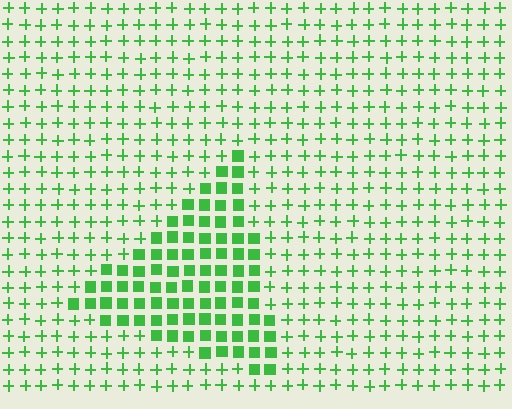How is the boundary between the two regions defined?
The boundary is defined by a change in element shape: squares inside vs. plus signs outside. All elements share the same color and spacing.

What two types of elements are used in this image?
The image uses squares inside the triangle region and plus signs outside it.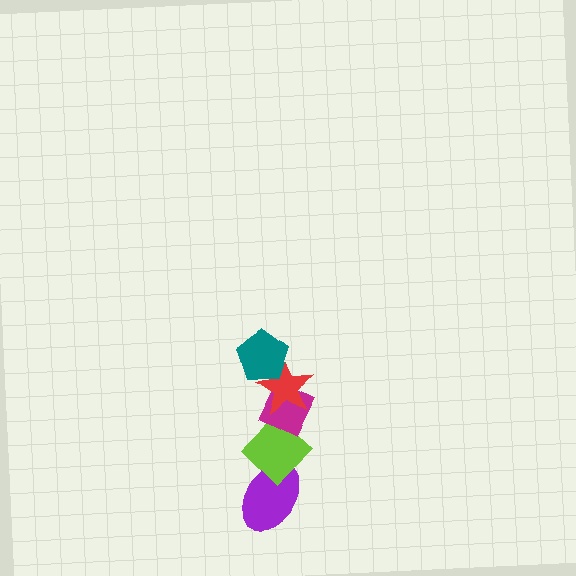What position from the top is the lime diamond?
The lime diamond is 4th from the top.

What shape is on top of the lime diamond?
The magenta diamond is on top of the lime diamond.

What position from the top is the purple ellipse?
The purple ellipse is 5th from the top.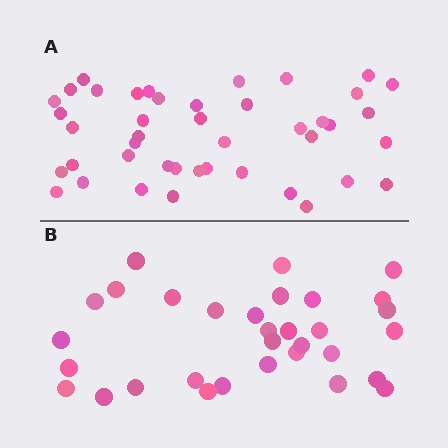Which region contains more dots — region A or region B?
Region A (the top region) has more dots.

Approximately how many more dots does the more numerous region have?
Region A has roughly 12 or so more dots than region B.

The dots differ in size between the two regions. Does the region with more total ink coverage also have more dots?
No. Region B has more total ink coverage because its dots are larger, but region A actually contains more individual dots. Total area can be misleading — the number of items is what matters here.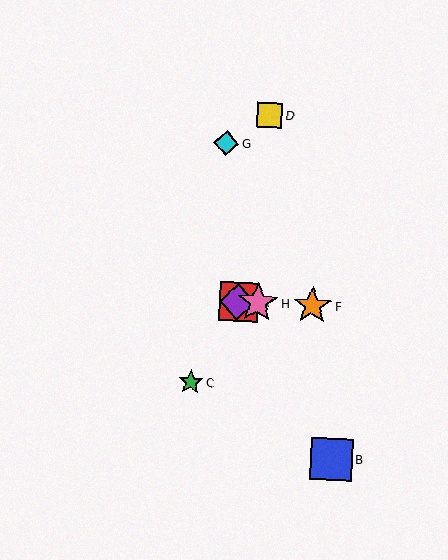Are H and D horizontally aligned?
No, H is at y≈303 and D is at y≈115.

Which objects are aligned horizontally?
Objects A, E, F, H are aligned horizontally.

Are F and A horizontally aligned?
Yes, both are at y≈306.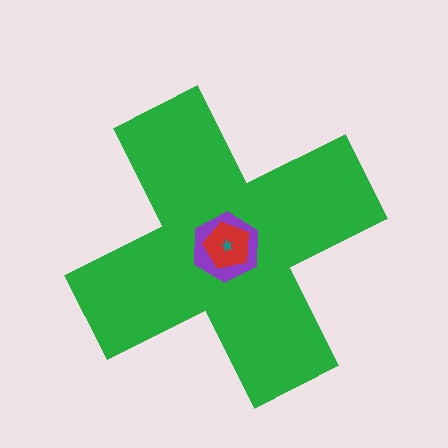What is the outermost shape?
The green cross.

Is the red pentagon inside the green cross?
Yes.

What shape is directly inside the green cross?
The purple hexagon.